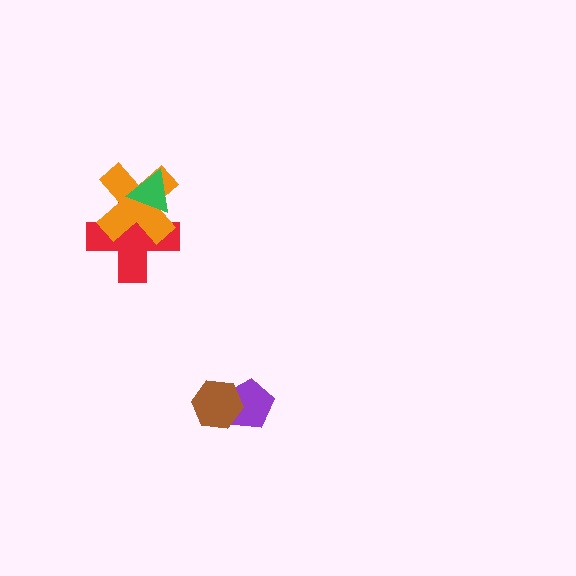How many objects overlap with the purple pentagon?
1 object overlaps with the purple pentagon.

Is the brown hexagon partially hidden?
No, no other shape covers it.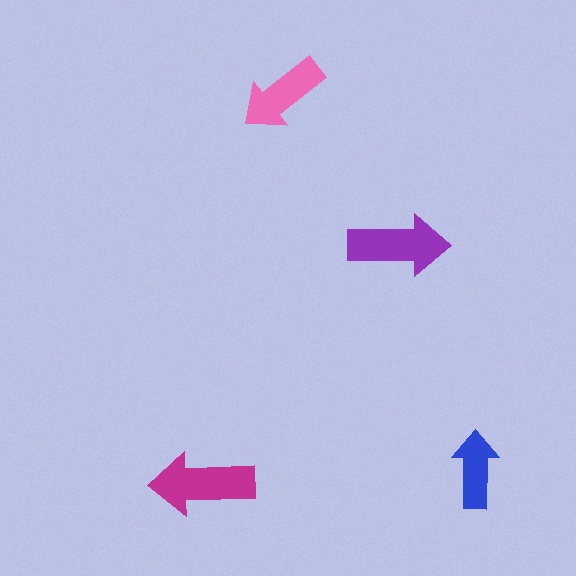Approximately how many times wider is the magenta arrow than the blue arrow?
About 1.5 times wider.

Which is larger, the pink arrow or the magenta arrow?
The magenta one.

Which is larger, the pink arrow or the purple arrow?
The purple one.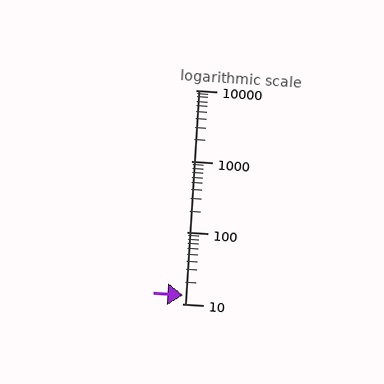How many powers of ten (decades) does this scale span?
The scale spans 3 decades, from 10 to 10000.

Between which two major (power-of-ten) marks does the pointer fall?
The pointer is between 10 and 100.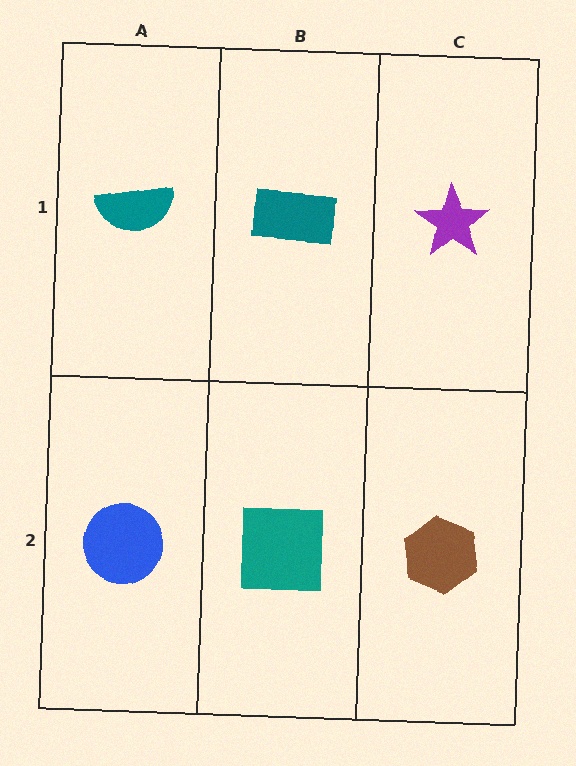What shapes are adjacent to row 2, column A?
A teal semicircle (row 1, column A), a teal square (row 2, column B).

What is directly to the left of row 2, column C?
A teal square.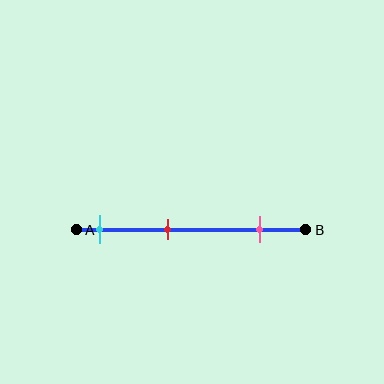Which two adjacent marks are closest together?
The cyan and red marks are the closest adjacent pair.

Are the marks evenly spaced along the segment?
Yes, the marks are approximately evenly spaced.